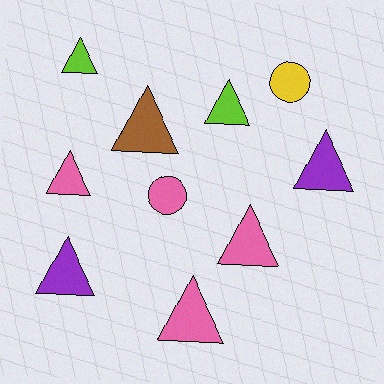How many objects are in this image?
There are 10 objects.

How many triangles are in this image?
There are 8 triangles.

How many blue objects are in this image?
There are no blue objects.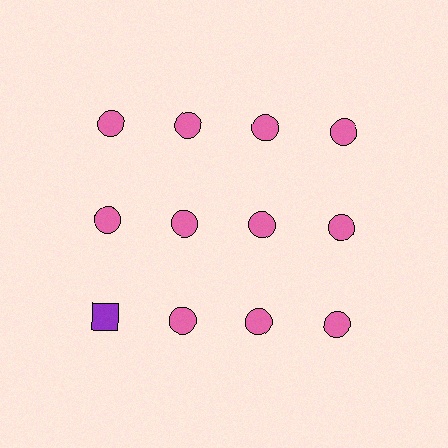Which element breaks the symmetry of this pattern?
The purple square in the third row, leftmost column breaks the symmetry. All other shapes are pink circles.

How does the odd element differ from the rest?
It differs in both color (purple instead of pink) and shape (square instead of circle).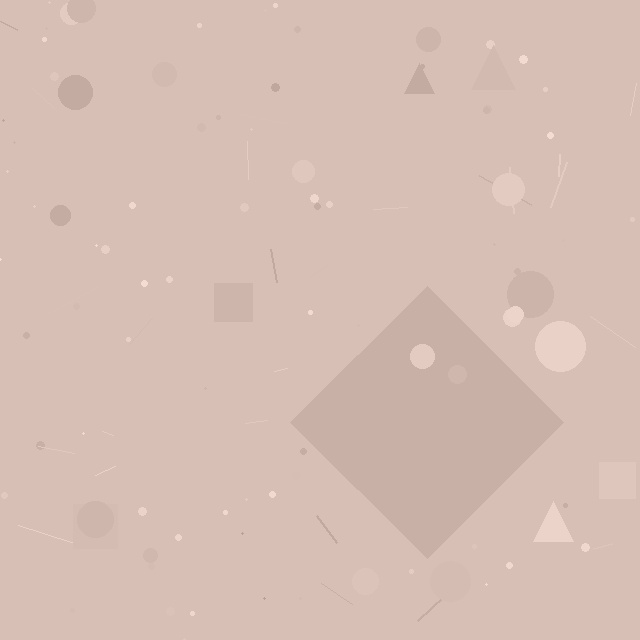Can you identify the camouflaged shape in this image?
The camouflaged shape is a diamond.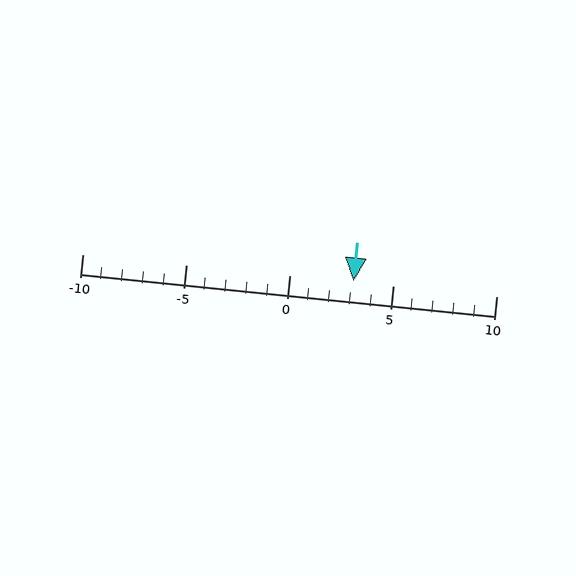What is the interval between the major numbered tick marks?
The major tick marks are spaced 5 units apart.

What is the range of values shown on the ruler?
The ruler shows values from -10 to 10.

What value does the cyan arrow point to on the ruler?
The cyan arrow points to approximately 3.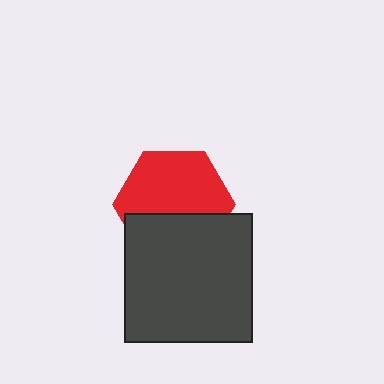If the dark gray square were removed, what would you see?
You would see the complete red hexagon.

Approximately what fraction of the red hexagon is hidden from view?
Roughly 39% of the red hexagon is hidden behind the dark gray square.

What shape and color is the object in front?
The object in front is a dark gray square.